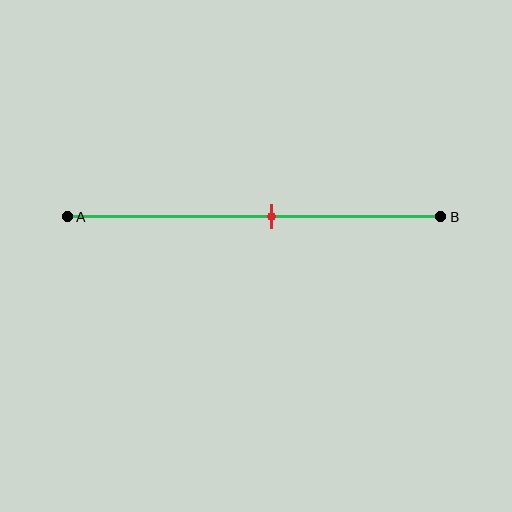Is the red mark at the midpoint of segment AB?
No, the mark is at about 55% from A, not at the 50% midpoint.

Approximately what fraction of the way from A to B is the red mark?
The red mark is approximately 55% of the way from A to B.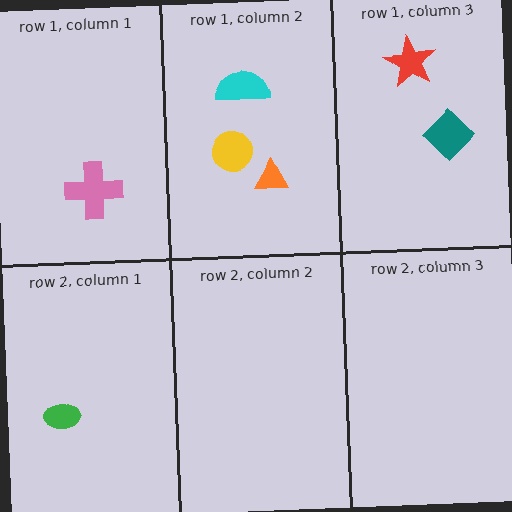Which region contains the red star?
The row 1, column 3 region.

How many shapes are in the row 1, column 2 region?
3.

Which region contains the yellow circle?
The row 1, column 2 region.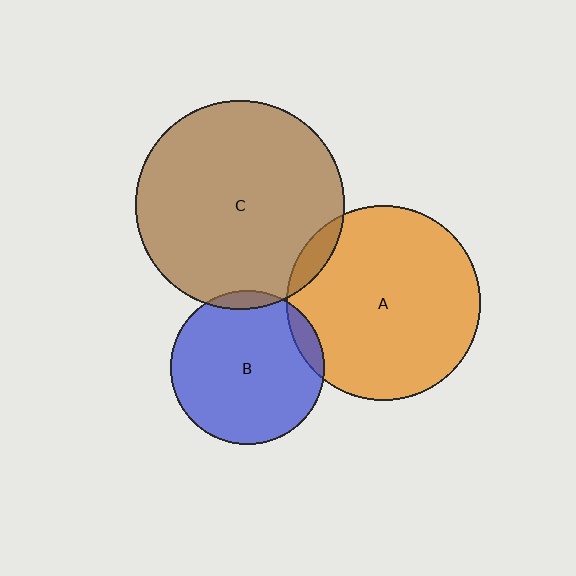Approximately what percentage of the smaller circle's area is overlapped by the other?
Approximately 10%.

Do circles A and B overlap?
Yes.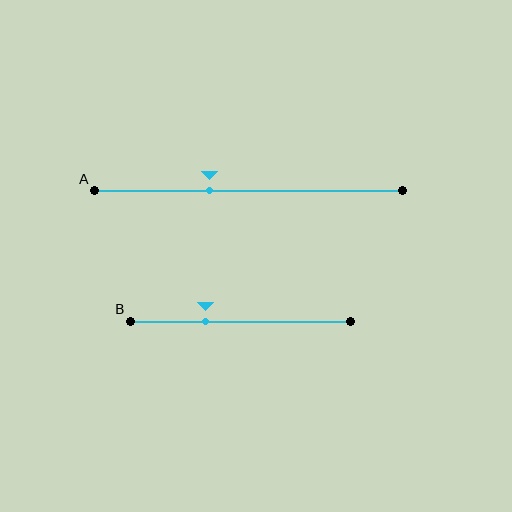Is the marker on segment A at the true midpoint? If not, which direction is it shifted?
No, the marker on segment A is shifted to the left by about 13% of the segment length.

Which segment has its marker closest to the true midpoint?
Segment A has its marker closest to the true midpoint.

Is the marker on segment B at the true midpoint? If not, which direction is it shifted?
No, the marker on segment B is shifted to the left by about 16% of the segment length.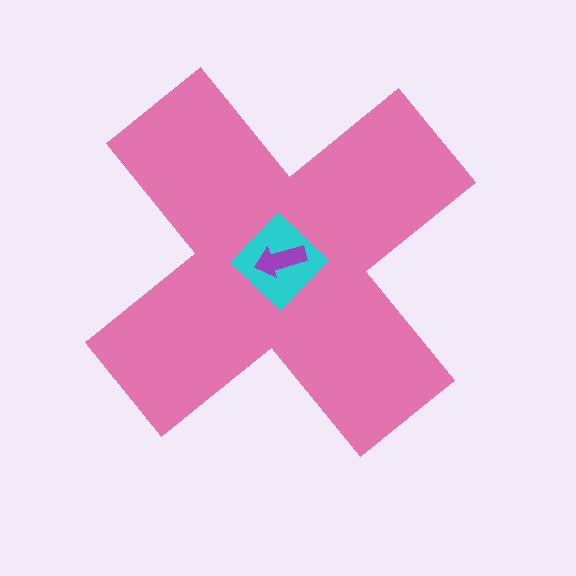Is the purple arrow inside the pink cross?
Yes.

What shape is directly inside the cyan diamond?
The purple arrow.